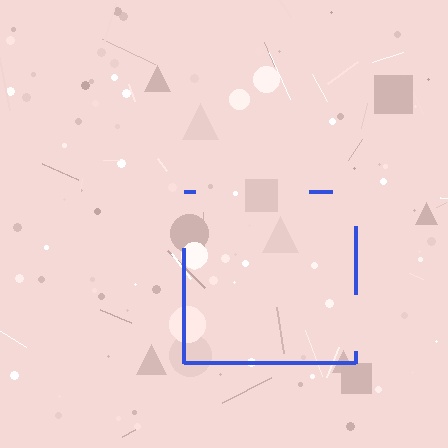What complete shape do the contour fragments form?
The contour fragments form a square.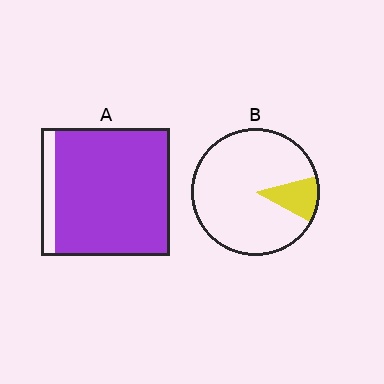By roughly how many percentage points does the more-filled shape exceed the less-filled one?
By roughly 75 percentage points (A over B).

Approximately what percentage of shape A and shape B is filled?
A is approximately 90% and B is approximately 10%.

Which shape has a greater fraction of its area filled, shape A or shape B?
Shape A.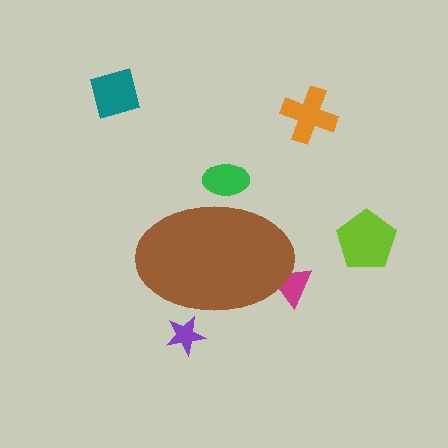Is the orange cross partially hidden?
No, the orange cross is fully visible.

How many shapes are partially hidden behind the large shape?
3 shapes are partially hidden.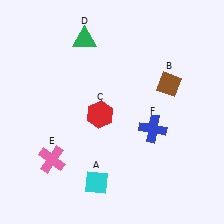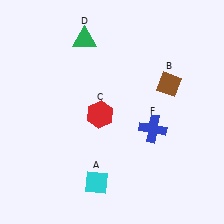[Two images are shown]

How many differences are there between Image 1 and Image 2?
There is 1 difference between the two images.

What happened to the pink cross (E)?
The pink cross (E) was removed in Image 2. It was in the bottom-left area of Image 1.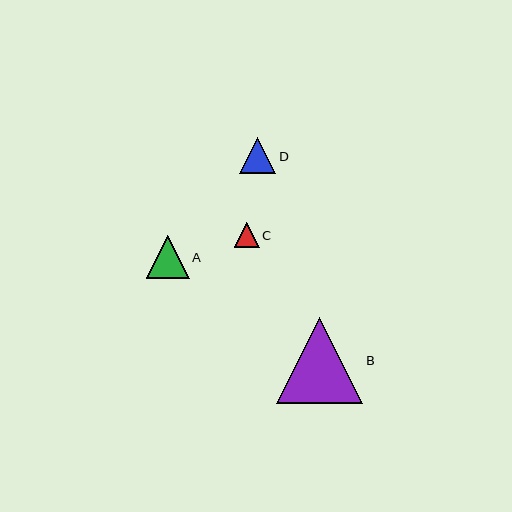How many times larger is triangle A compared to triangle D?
Triangle A is approximately 1.2 times the size of triangle D.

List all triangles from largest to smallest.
From largest to smallest: B, A, D, C.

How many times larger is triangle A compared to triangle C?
Triangle A is approximately 1.7 times the size of triangle C.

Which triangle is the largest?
Triangle B is the largest with a size of approximately 86 pixels.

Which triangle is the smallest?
Triangle C is the smallest with a size of approximately 25 pixels.